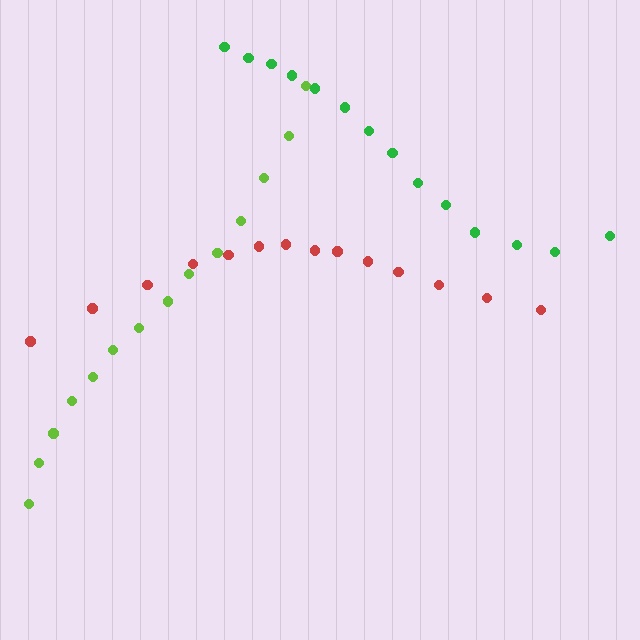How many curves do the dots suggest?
There are 3 distinct paths.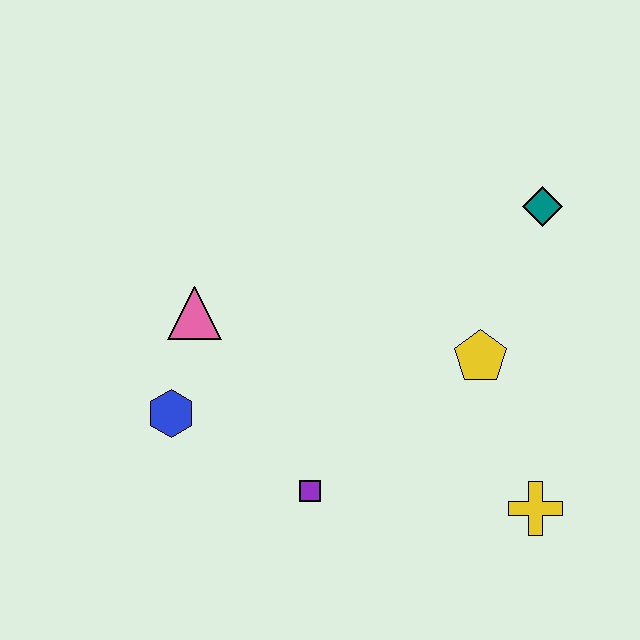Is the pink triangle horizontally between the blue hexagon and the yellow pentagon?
Yes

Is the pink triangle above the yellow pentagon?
Yes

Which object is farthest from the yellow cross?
The pink triangle is farthest from the yellow cross.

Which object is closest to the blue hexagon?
The pink triangle is closest to the blue hexagon.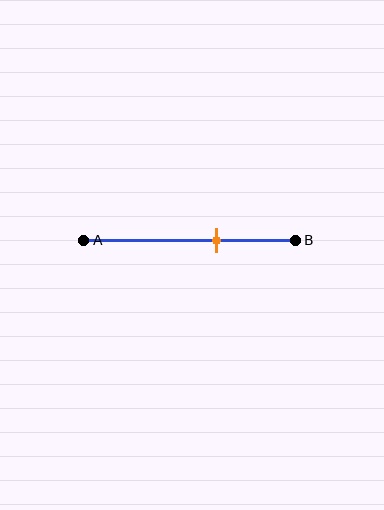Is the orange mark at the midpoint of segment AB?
No, the mark is at about 65% from A, not at the 50% midpoint.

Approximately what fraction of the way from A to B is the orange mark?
The orange mark is approximately 65% of the way from A to B.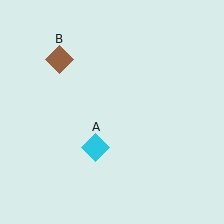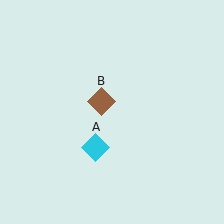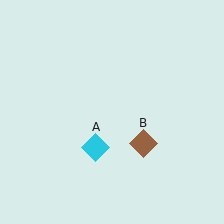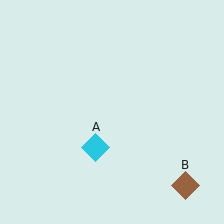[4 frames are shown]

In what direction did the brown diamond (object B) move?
The brown diamond (object B) moved down and to the right.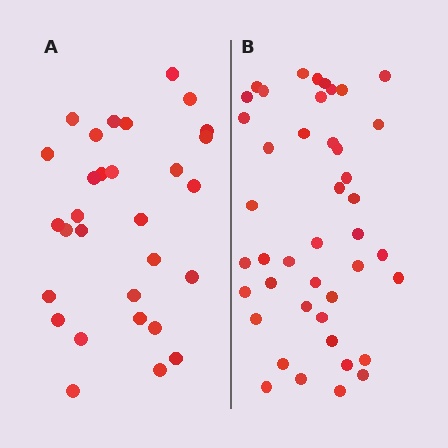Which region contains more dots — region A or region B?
Region B (the right region) has more dots.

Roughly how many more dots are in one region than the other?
Region B has approximately 15 more dots than region A.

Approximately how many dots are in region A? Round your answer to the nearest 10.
About 30 dots.